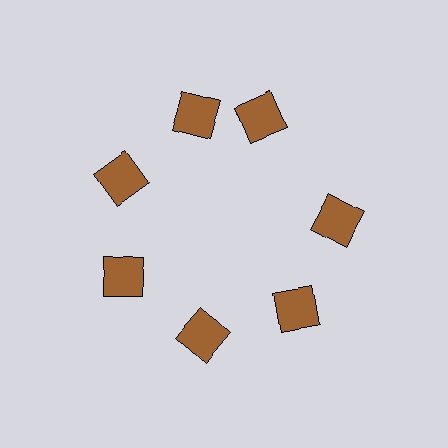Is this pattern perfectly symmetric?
No. The 7 brown squares are arranged in a ring, but one element near the 1 o'clock position is rotated out of alignment along the ring, breaking the 7-fold rotational symmetry.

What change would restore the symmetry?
The symmetry would be restored by rotating it back into even spacing with its neighbors so that all 7 squares sit at equal angles and equal distance from the center.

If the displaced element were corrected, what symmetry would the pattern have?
It would have 7-fold rotational symmetry — the pattern would map onto itself every 51 degrees.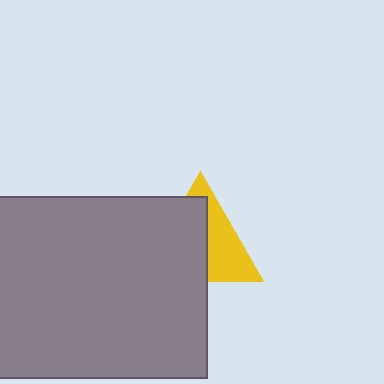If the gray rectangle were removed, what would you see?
You would see the complete yellow triangle.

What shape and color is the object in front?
The object in front is a gray rectangle.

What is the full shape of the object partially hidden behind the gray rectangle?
The partially hidden object is a yellow triangle.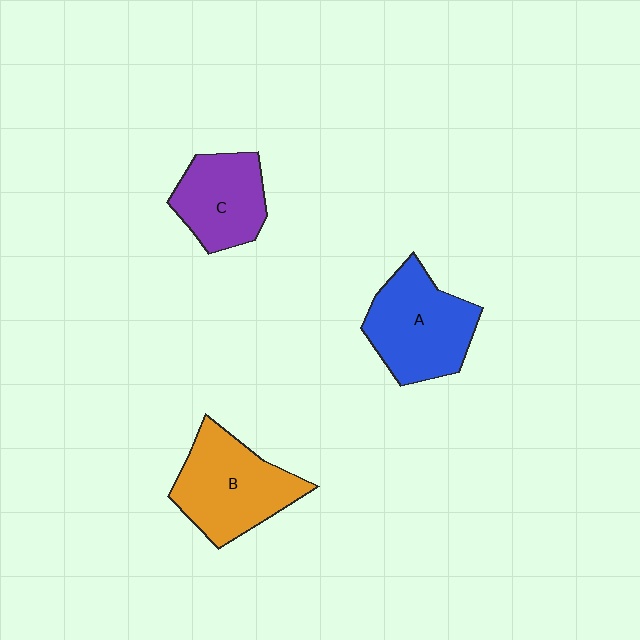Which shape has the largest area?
Shape B (orange).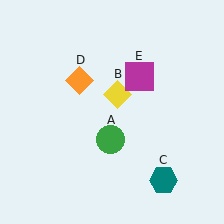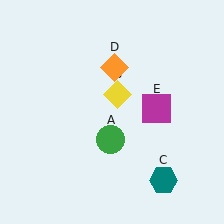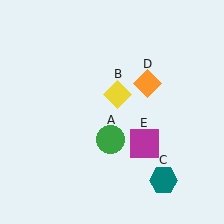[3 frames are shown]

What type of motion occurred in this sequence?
The orange diamond (object D), magenta square (object E) rotated clockwise around the center of the scene.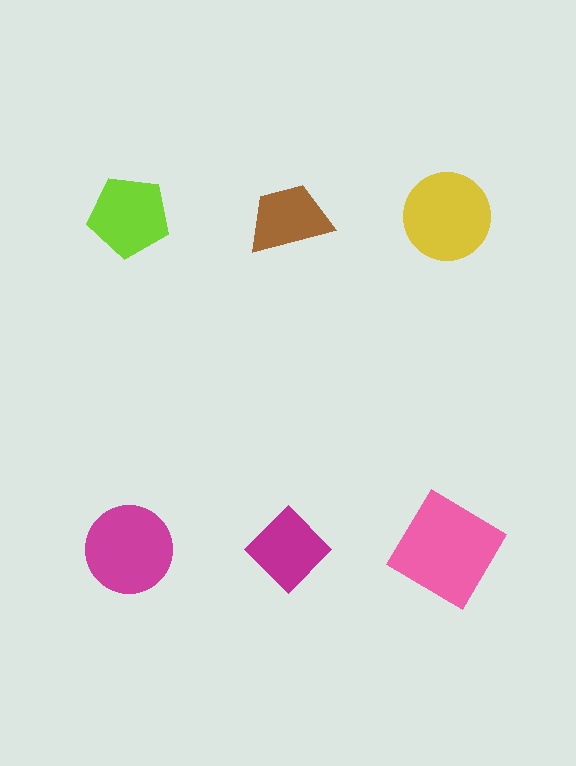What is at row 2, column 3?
A pink diamond.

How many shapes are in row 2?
3 shapes.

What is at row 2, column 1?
A magenta circle.